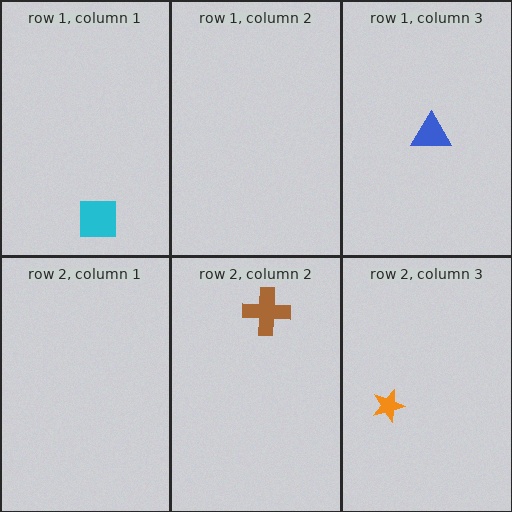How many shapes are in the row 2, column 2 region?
1.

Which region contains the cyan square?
The row 1, column 1 region.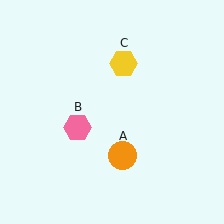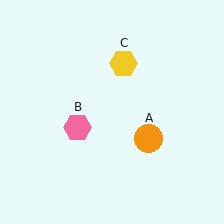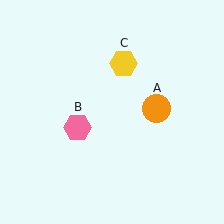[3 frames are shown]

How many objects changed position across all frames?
1 object changed position: orange circle (object A).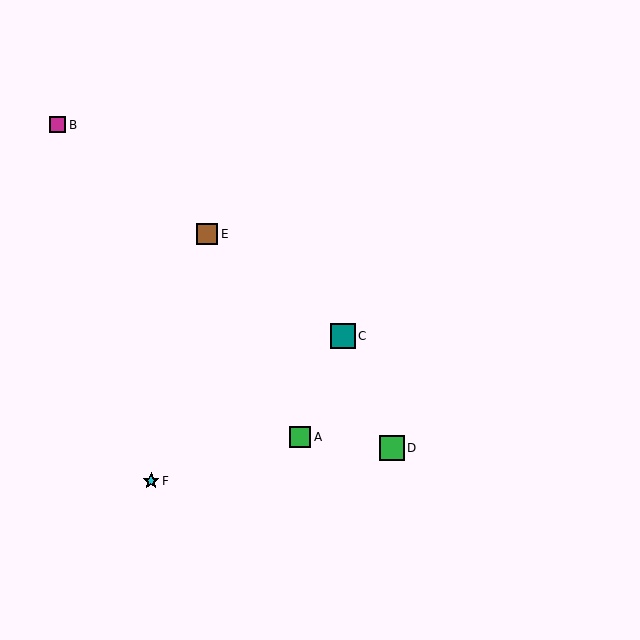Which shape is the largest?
The teal square (labeled C) is the largest.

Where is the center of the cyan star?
The center of the cyan star is at (151, 481).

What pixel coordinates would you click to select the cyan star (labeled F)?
Click at (151, 481) to select the cyan star F.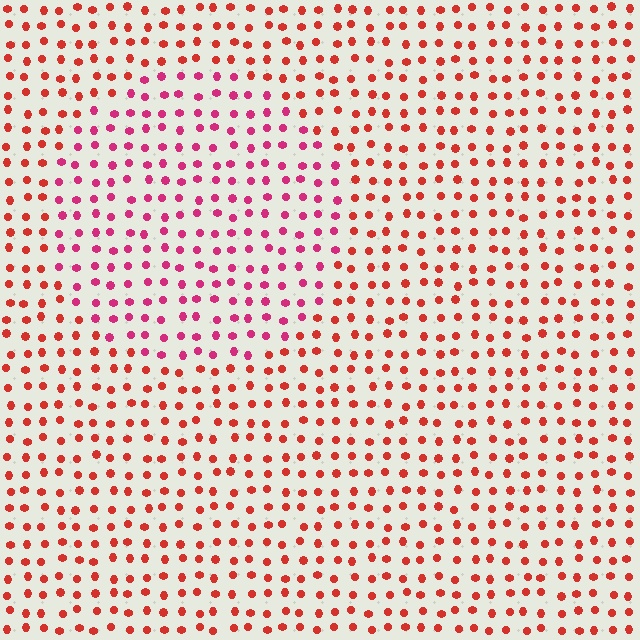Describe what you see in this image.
The image is filled with small red elements in a uniform arrangement. A circle-shaped region is visible where the elements are tinted to a slightly different hue, forming a subtle color boundary.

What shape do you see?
I see a circle.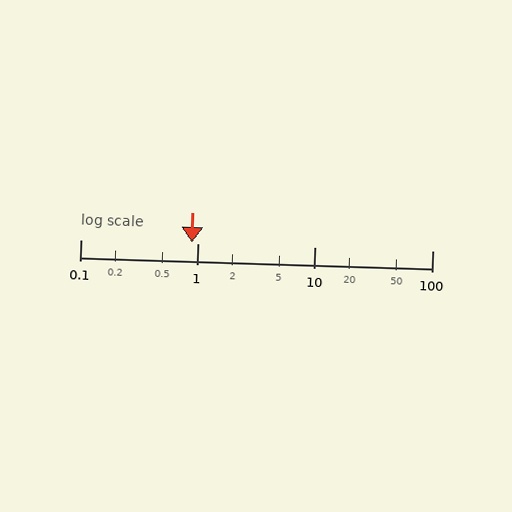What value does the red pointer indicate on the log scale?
The pointer indicates approximately 0.89.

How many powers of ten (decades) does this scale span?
The scale spans 3 decades, from 0.1 to 100.